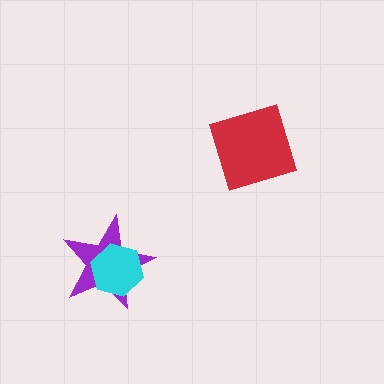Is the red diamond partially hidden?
No, no other shape covers it.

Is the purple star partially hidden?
Yes, it is partially covered by another shape.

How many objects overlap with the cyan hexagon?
1 object overlaps with the cyan hexagon.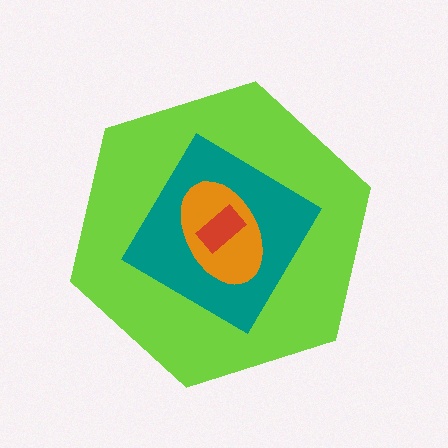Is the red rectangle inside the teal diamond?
Yes.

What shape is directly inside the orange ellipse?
The red rectangle.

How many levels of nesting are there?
4.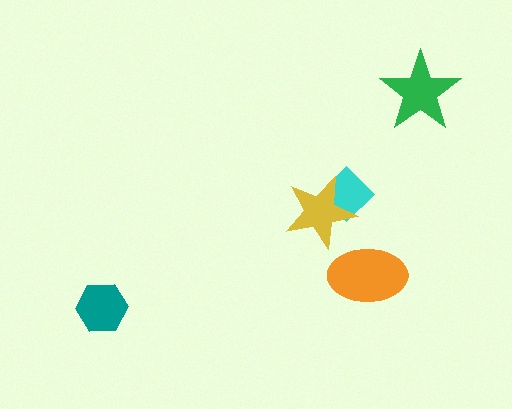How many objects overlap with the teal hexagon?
0 objects overlap with the teal hexagon.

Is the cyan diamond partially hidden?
Yes, it is partially covered by another shape.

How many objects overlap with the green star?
0 objects overlap with the green star.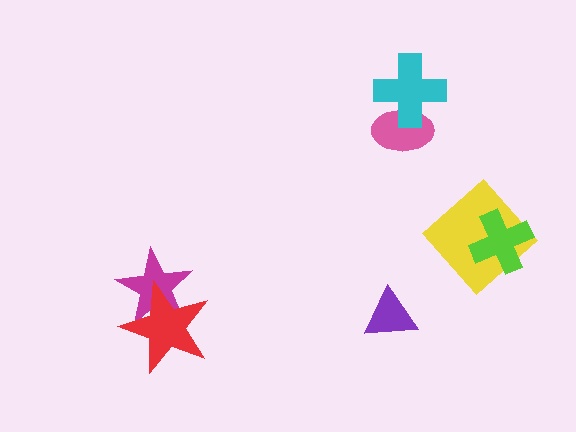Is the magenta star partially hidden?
Yes, it is partially covered by another shape.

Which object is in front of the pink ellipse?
The cyan cross is in front of the pink ellipse.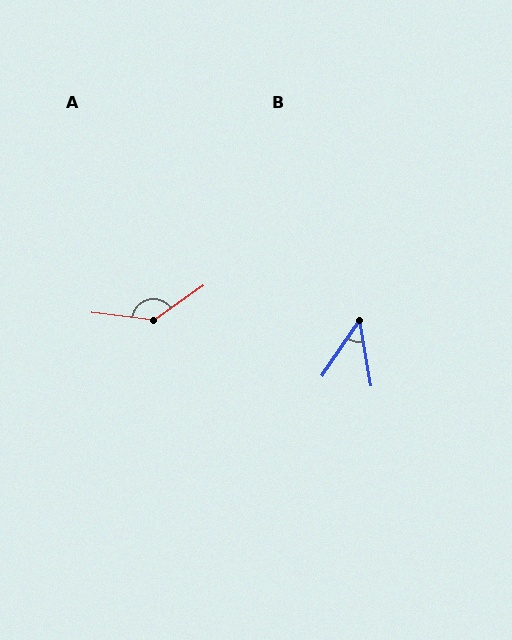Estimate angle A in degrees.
Approximately 138 degrees.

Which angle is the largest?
A, at approximately 138 degrees.